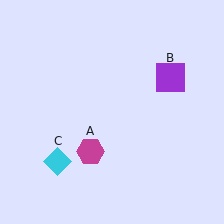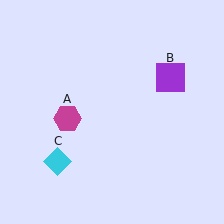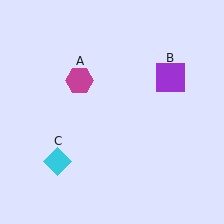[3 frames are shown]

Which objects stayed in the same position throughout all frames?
Purple square (object B) and cyan diamond (object C) remained stationary.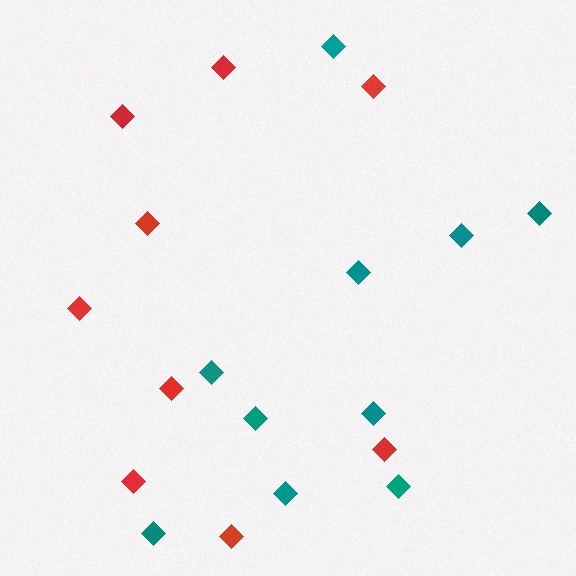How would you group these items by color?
There are 2 groups: one group of red diamonds (9) and one group of teal diamonds (10).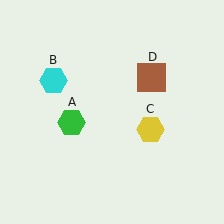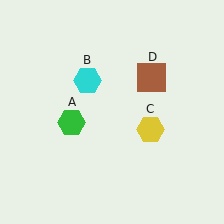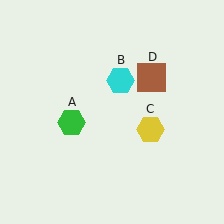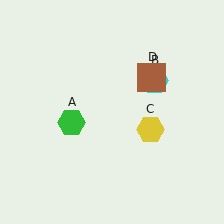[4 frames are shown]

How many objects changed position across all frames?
1 object changed position: cyan hexagon (object B).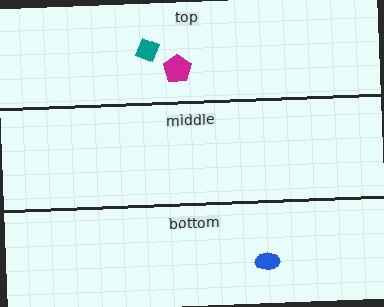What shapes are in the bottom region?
The blue ellipse.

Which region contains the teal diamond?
The top region.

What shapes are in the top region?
The magenta pentagon, the teal diamond.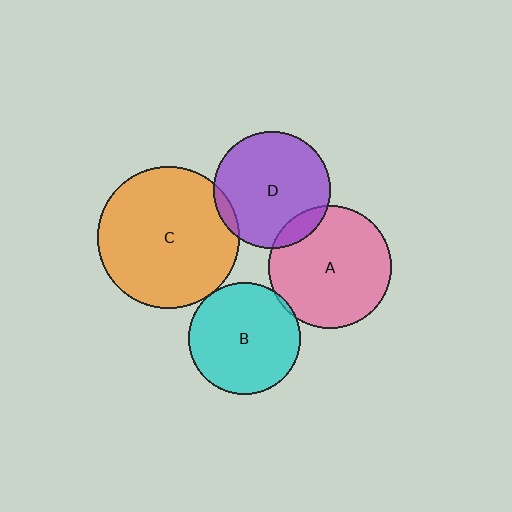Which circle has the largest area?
Circle C (orange).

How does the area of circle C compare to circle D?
Approximately 1.5 times.